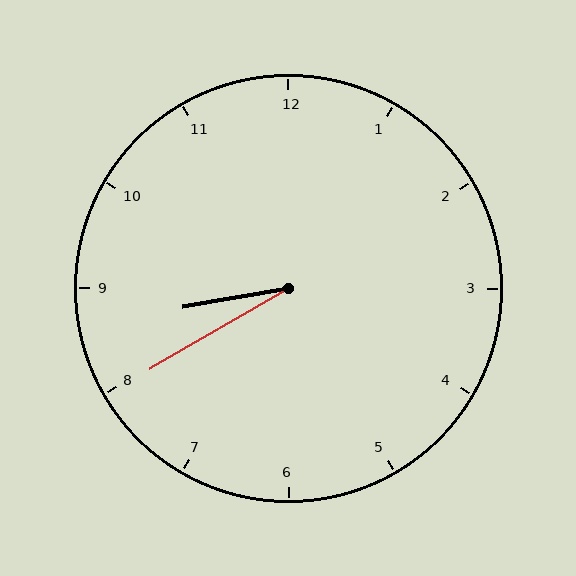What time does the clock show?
8:40.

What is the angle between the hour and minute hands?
Approximately 20 degrees.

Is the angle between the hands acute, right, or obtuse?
It is acute.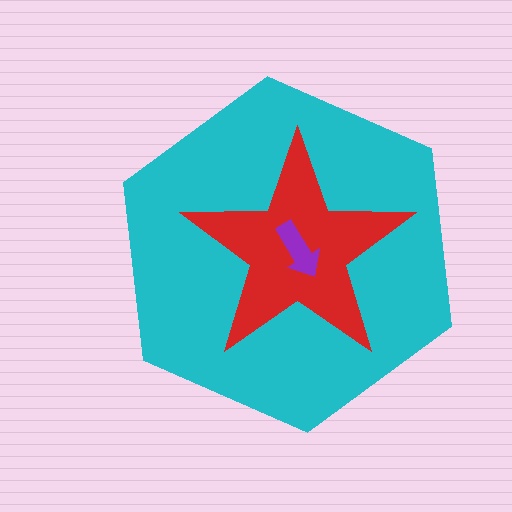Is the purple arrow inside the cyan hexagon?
Yes.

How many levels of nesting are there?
3.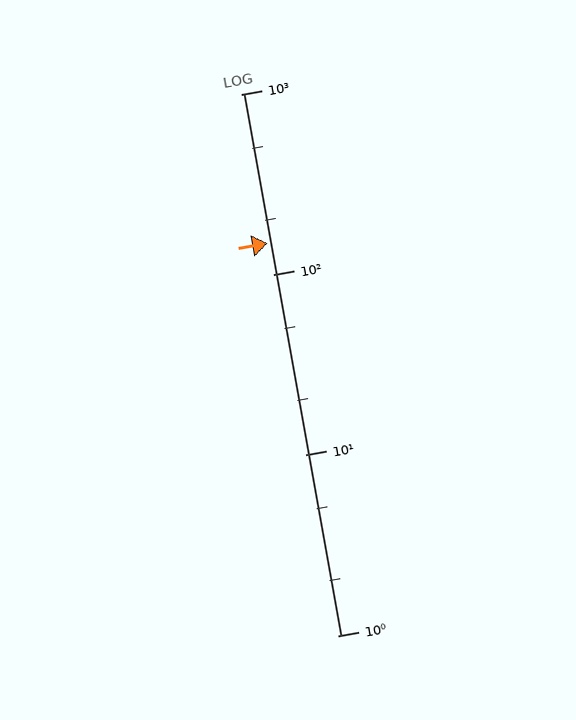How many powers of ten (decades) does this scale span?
The scale spans 3 decades, from 1 to 1000.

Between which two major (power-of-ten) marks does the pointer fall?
The pointer is between 100 and 1000.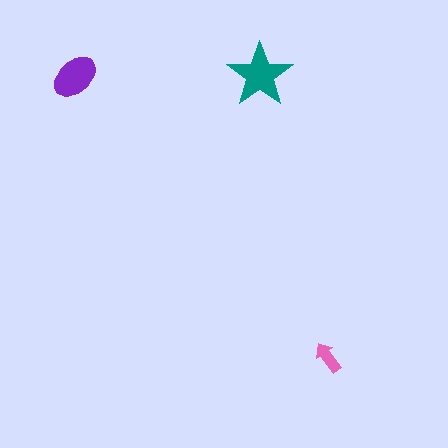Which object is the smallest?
The pink arrow.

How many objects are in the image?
There are 3 objects in the image.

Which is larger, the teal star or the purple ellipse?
The teal star.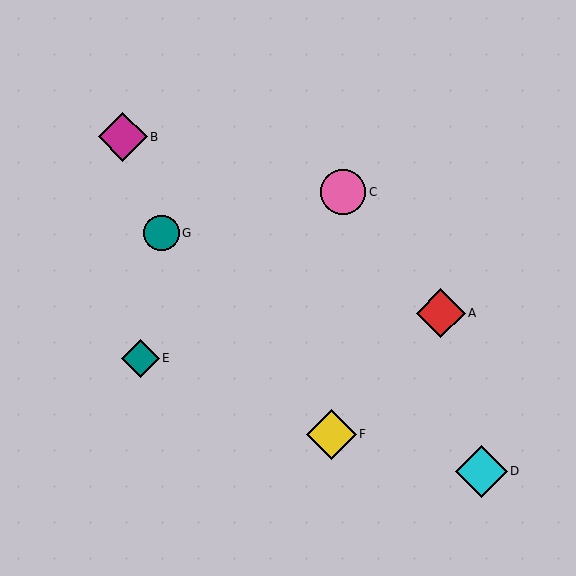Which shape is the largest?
The cyan diamond (labeled D) is the largest.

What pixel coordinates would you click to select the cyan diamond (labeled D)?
Click at (482, 471) to select the cyan diamond D.